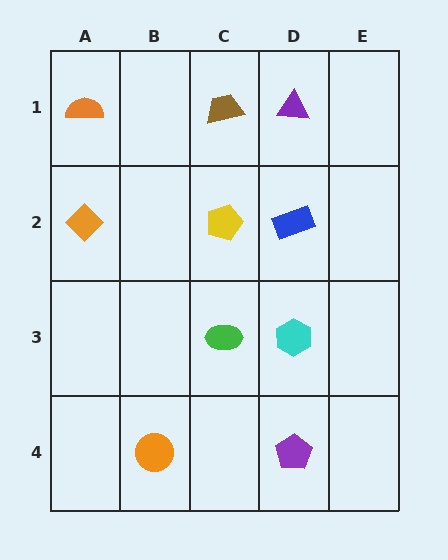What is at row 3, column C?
A green ellipse.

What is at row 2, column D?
A blue rectangle.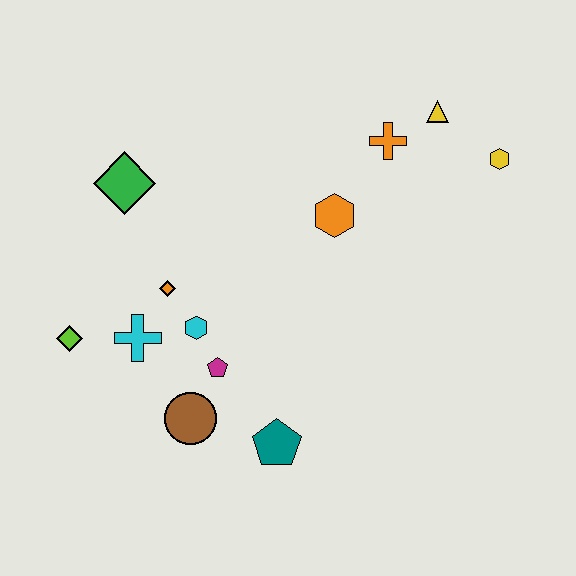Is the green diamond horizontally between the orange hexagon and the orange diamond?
No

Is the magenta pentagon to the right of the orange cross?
No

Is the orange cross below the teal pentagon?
No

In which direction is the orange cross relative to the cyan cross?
The orange cross is to the right of the cyan cross.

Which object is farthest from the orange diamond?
The yellow hexagon is farthest from the orange diamond.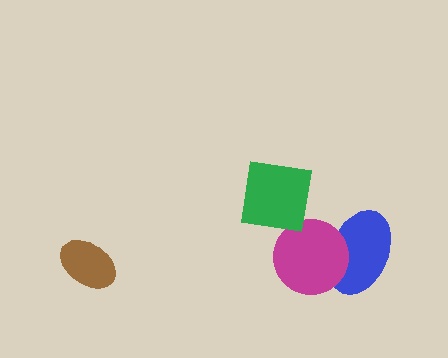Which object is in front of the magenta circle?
The green square is in front of the magenta circle.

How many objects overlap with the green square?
1 object overlaps with the green square.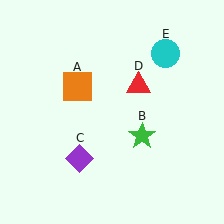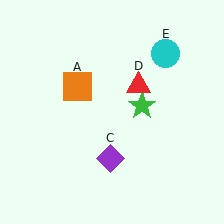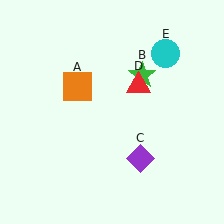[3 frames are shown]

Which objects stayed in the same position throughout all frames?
Orange square (object A) and red triangle (object D) and cyan circle (object E) remained stationary.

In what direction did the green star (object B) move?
The green star (object B) moved up.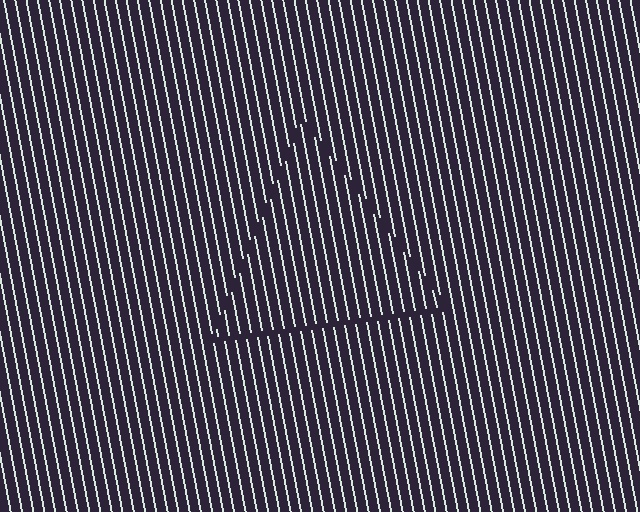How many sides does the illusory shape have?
3 sides — the line-ends trace a triangle.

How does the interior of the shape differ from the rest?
The interior of the shape contains the same grating, shifted by half a period — the contour is defined by the phase discontinuity where line-ends from the inner and outer gratings abut.